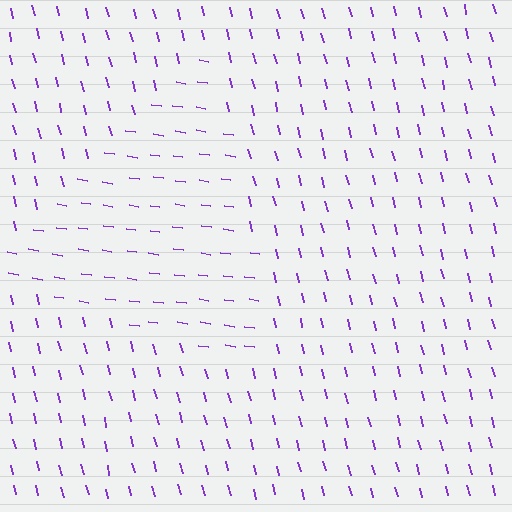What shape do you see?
I see a triangle.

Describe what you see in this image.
The image is filled with small purple line segments. A triangle region in the image has lines oriented differently from the surrounding lines, creating a visible texture boundary.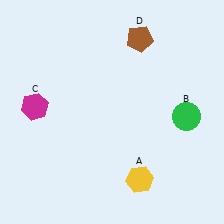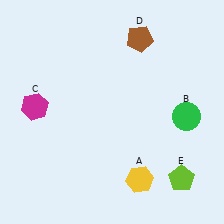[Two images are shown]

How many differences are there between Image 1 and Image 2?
There is 1 difference between the two images.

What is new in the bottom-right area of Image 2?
A lime pentagon (E) was added in the bottom-right area of Image 2.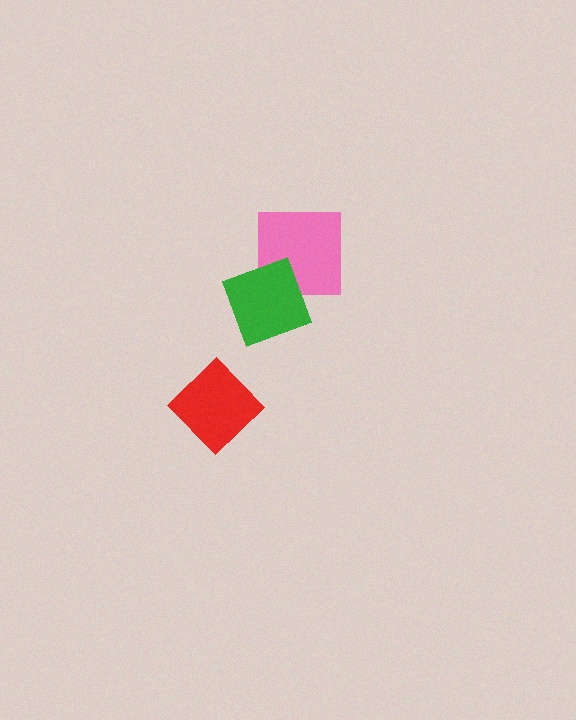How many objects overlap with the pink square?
1 object overlaps with the pink square.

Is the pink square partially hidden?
Yes, it is partially covered by another shape.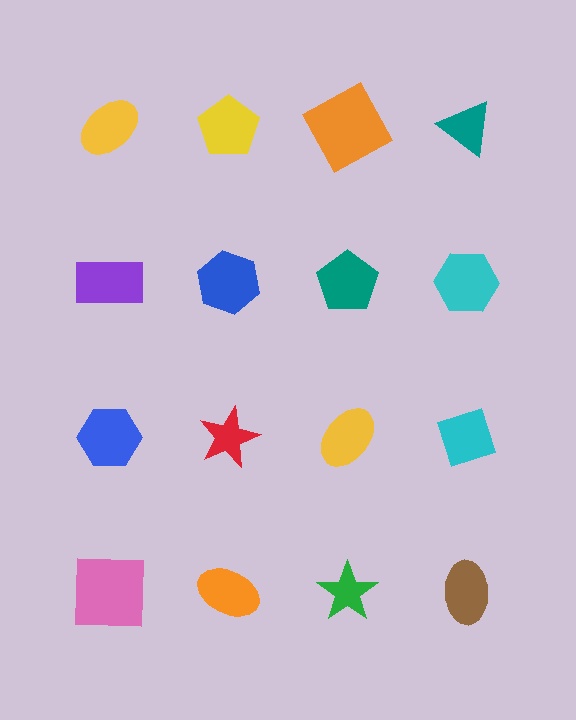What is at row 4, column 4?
A brown ellipse.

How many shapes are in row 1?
4 shapes.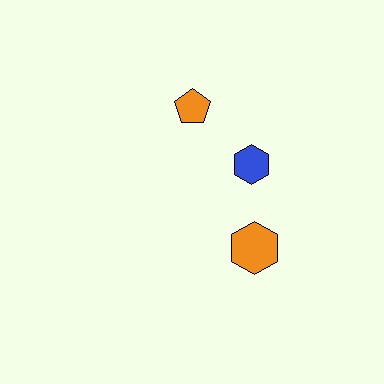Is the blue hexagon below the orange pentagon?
Yes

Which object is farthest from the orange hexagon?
The orange pentagon is farthest from the orange hexagon.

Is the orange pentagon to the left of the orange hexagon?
Yes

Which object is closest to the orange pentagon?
The blue hexagon is closest to the orange pentagon.